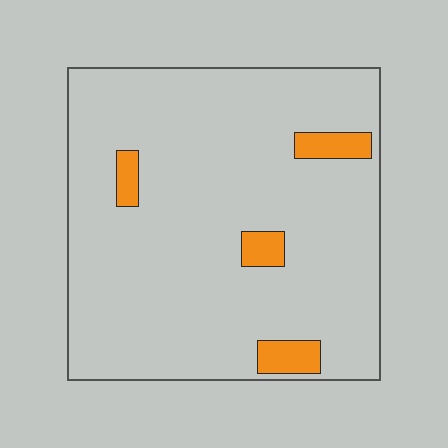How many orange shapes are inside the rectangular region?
4.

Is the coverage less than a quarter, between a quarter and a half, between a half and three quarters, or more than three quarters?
Less than a quarter.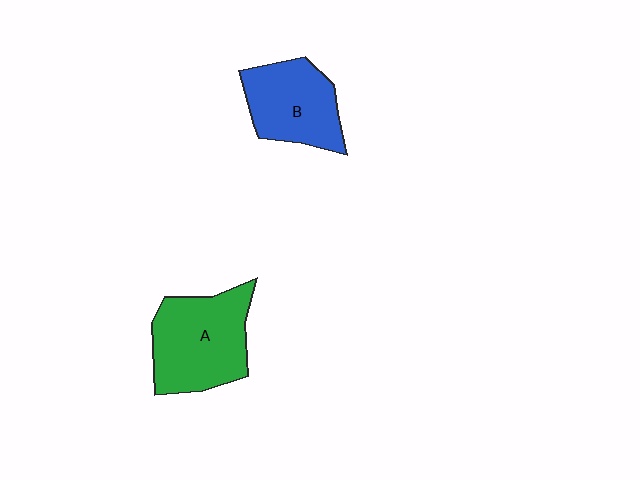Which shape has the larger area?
Shape A (green).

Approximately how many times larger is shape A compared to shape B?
Approximately 1.3 times.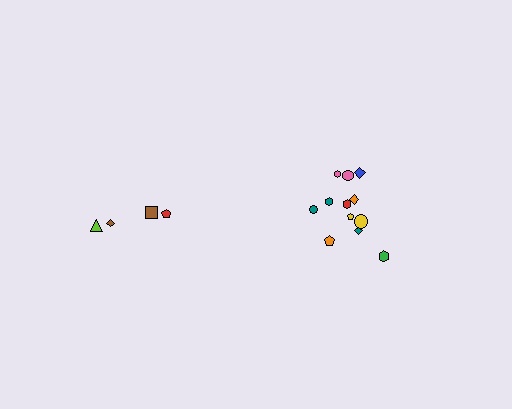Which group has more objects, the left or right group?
The right group.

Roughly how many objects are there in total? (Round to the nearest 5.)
Roughly 15 objects in total.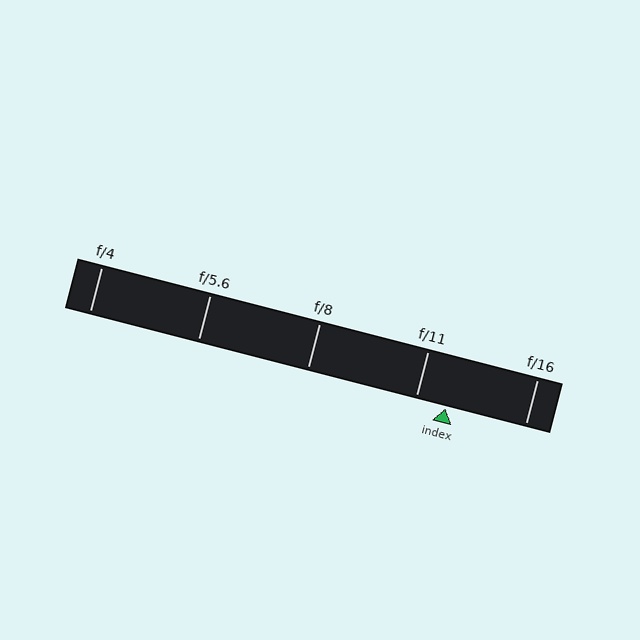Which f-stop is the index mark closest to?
The index mark is closest to f/11.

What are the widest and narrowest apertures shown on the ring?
The widest aperture shown is f/4 and the narrowest is f/16.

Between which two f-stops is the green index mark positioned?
The index mark is between f/11 and f/16.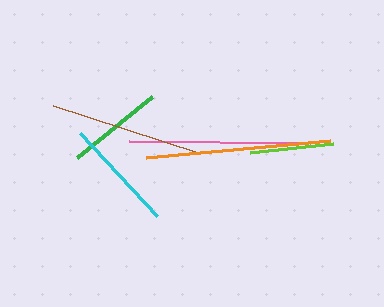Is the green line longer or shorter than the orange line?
The orange line is longer than the green line.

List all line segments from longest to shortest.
From longest to shortest: orange, pink, brown, cyan, green, lime.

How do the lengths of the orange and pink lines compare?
The orange and pink lines are approximately the same length.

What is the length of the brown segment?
The brown segment is approximately 152 pixels long.